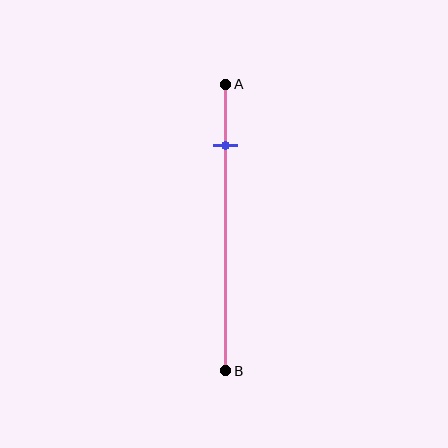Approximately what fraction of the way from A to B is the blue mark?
The blue mark is approximately 20% of the way from A to B.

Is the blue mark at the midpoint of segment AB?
No, the mark is at about 20% from A, not at the 50% midpoint.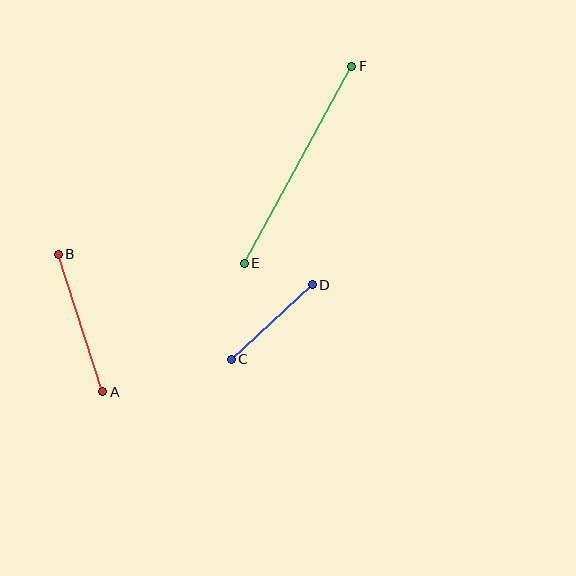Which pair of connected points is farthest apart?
Points E and F are farthest apart.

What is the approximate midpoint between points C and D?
The midpoint is at approximately (272, 322) pixels.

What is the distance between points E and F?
The distance is approximately 225 pixels.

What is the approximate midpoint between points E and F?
The midpoint is at approximately (298, 165) pixels.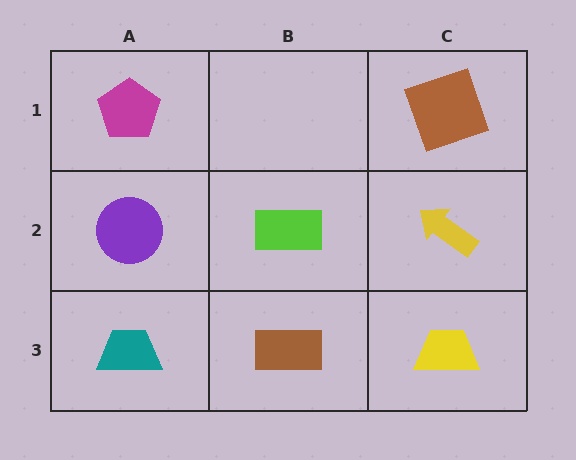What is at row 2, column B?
A lime rectangle.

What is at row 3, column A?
A teal trapezoid.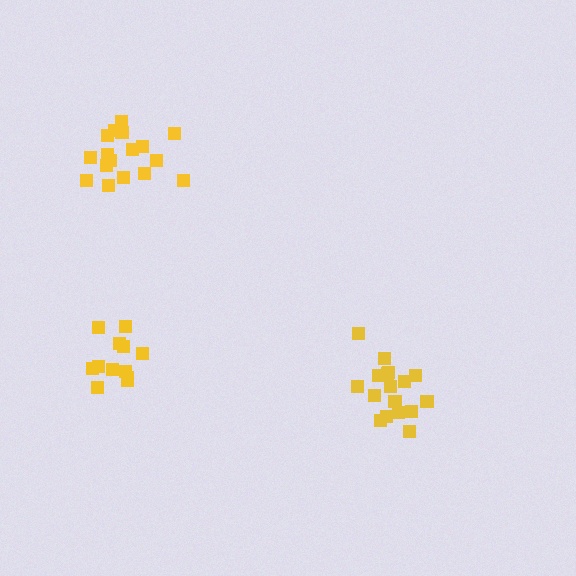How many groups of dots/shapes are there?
There are 3 groups.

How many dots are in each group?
Group 1: 17 dots, Group 2: 17 dots, Group 3: 12 dots (46 total).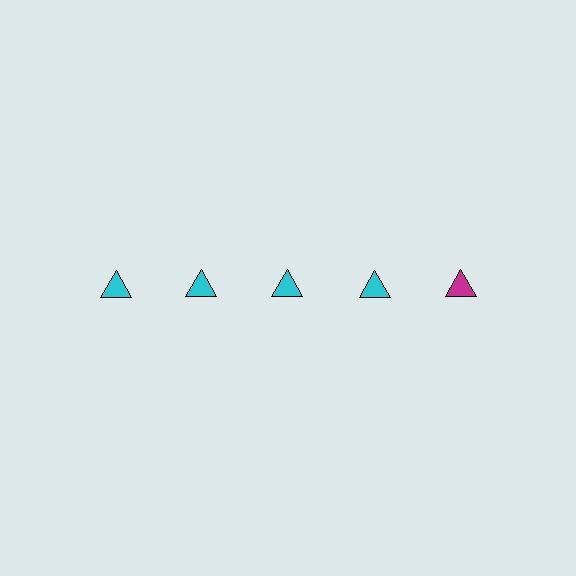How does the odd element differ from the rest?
It has a different color: magenta instead of cyan.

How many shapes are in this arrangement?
There are 5 shapes arranged in a grid pattern.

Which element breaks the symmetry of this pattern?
The magenta triangle in the top row, rightmost column breaks the symmetry. All other shapes are cyan triangles.